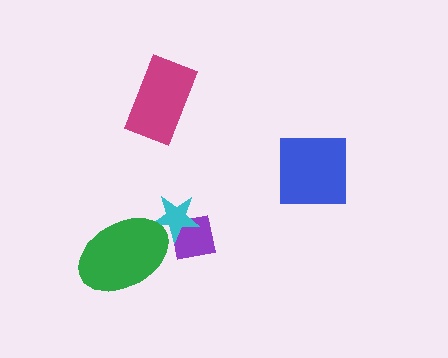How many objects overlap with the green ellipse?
1 object overlaps with the green ellipse.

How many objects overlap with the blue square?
0 objects overlap with the blue square.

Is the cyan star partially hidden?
Yes, it is partially covered by another shape.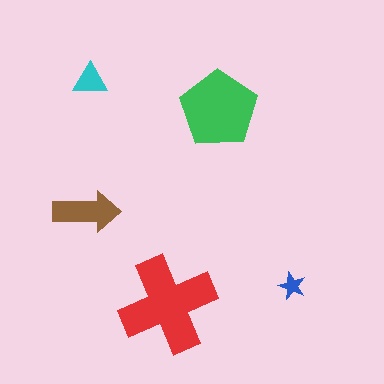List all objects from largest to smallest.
The red cross, the green pentagon, the brown arrow, the cyan triangle, the blue star.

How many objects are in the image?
There are 5 objects in the image.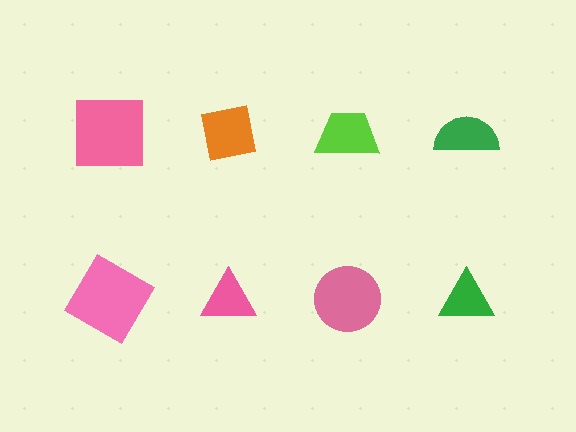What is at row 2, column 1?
A pink diamond.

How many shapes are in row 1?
4 shapes.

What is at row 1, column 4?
A green semicircle.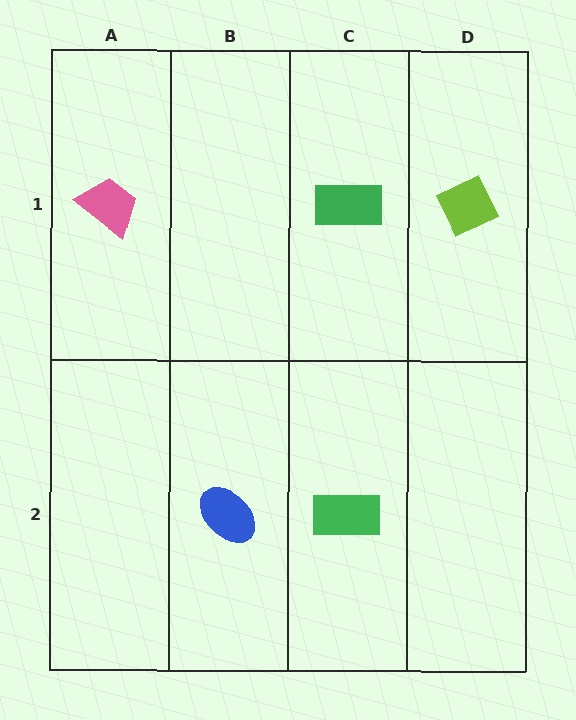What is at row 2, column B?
A blue ellipse.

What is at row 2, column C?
A green rectangle.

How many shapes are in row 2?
2 shapes.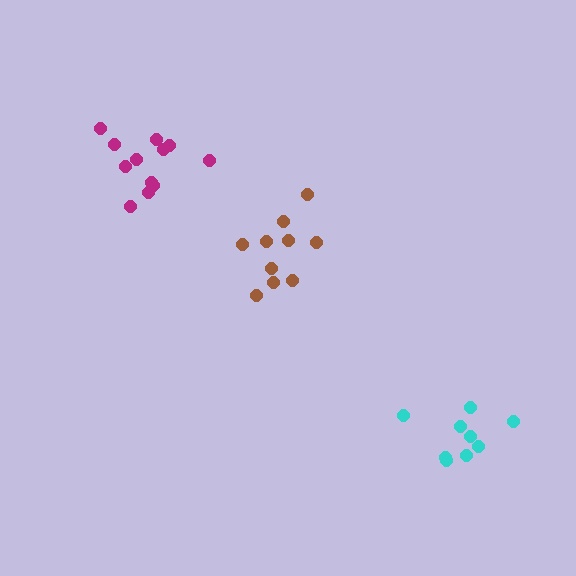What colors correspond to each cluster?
The clusters are colored: brown, cyan, magenta.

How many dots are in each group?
Group 1: 10 dots, Group 2: 9 dots, Group 3: 12 dots (31 total).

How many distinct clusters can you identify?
There are 3 distinct clusters.